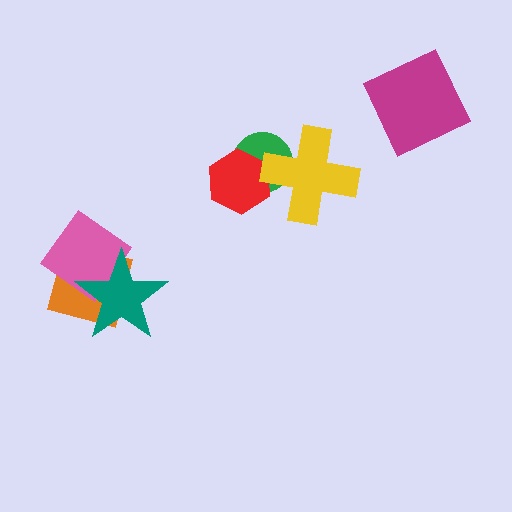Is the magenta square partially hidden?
No, no other shape covers it.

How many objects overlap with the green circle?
2 objects overlap with the green circle.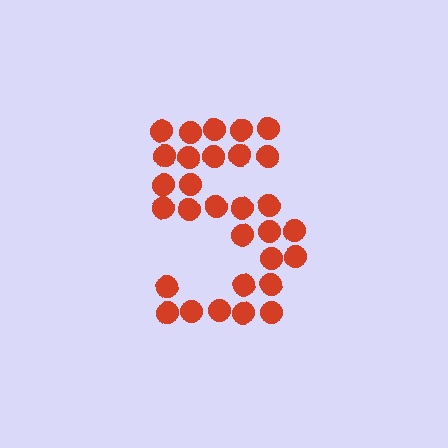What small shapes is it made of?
It is made of small circles.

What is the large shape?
The large shape is the digit 5.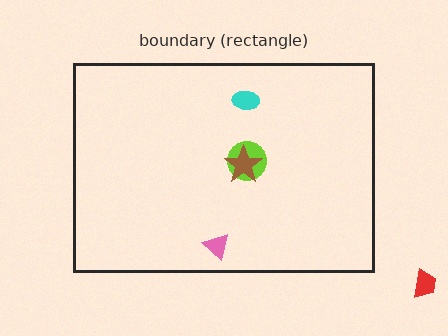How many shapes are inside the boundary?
4 inside, 1 outside.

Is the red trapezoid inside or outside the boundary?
Outside.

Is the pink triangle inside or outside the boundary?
Inside.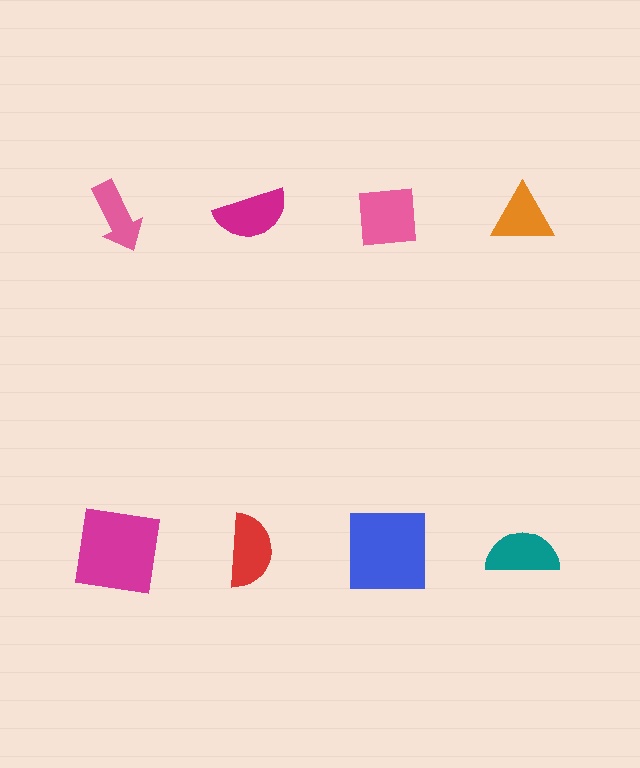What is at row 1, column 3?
A pink square.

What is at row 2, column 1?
A magenta square.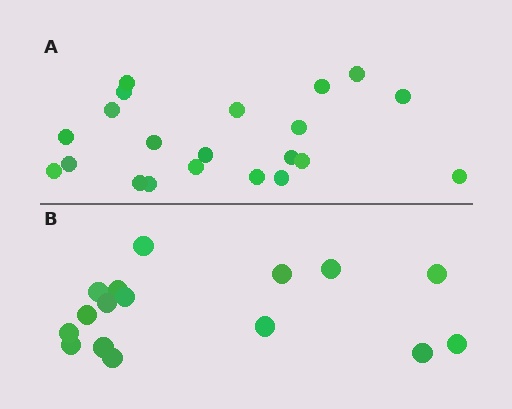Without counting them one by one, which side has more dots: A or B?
Region A (the top region) has more dots.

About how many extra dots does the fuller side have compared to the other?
Region A has about 5 more dots than region B.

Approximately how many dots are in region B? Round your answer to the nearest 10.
About 20 dots. (The exact count is 16, which rounds to 20.)